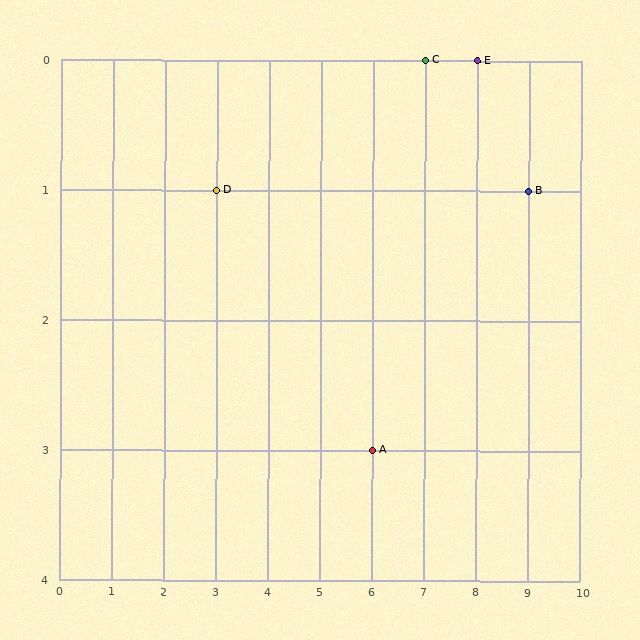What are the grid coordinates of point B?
Point B is at grid coordinates (9, 1).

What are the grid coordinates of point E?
Point E is at grid coordinates (8, 0).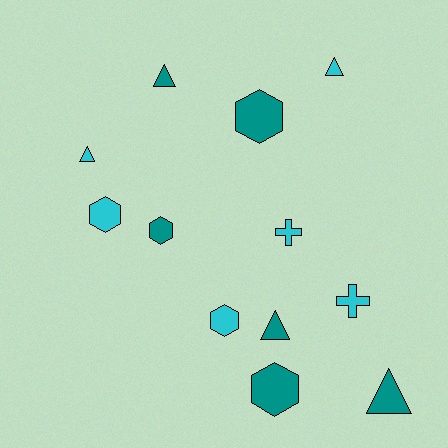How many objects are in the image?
There are 12 objects.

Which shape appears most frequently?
Triangle, with 5 objects.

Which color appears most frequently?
Teal, with 6 objects.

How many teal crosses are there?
There are no teal crosses.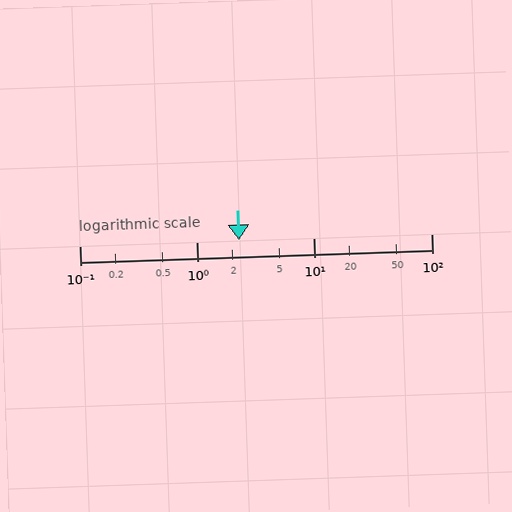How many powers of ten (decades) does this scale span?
The scale spans 3 decades, from 0.1 to 100.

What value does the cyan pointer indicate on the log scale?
The pointer indicates approximately 2.3.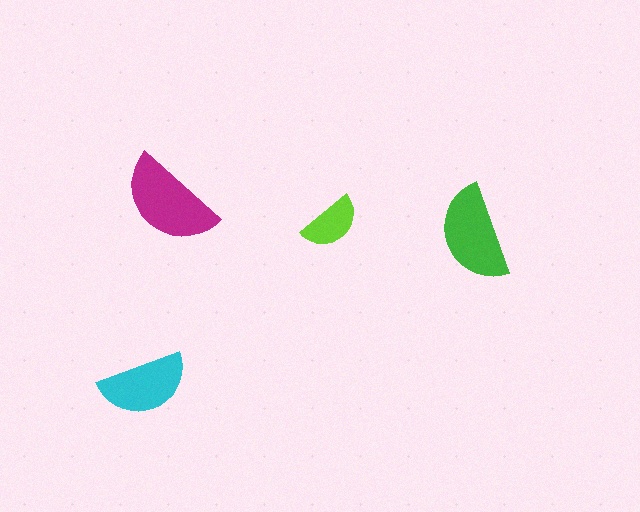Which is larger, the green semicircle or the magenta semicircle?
The magenta one.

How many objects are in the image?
There are 4 objects in the image.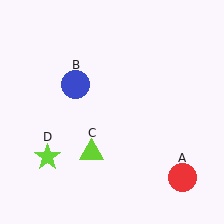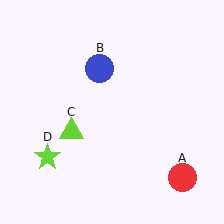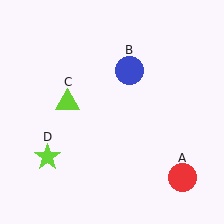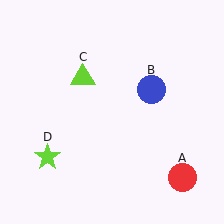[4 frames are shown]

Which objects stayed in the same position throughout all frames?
Red circle (object A) and lime star (object D) remained stationary.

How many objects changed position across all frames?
2 objects changed position: blue circle (object B), lime triangle (object C).